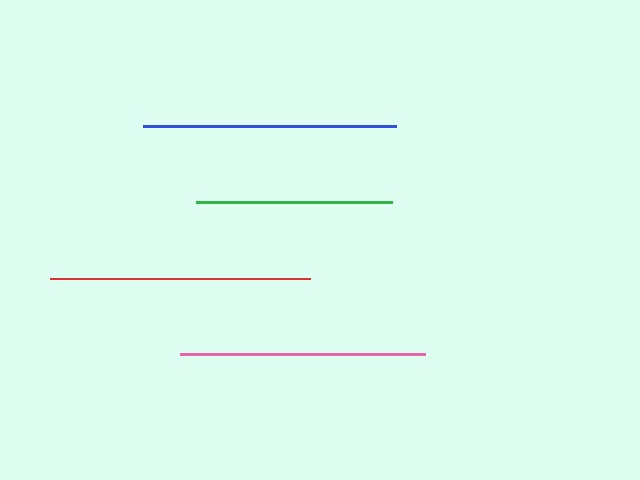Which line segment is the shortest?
The green line is the shortest at approximately 197 pixels.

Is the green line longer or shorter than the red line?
The red line is longer than the green line.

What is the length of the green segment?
The green segment is approximately 197 pixels long.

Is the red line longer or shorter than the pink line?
The red line is longer than the pink line.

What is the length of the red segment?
The red segment is approximately 260 pixels long.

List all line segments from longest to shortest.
From longest to shortest: red, blue, pink, green.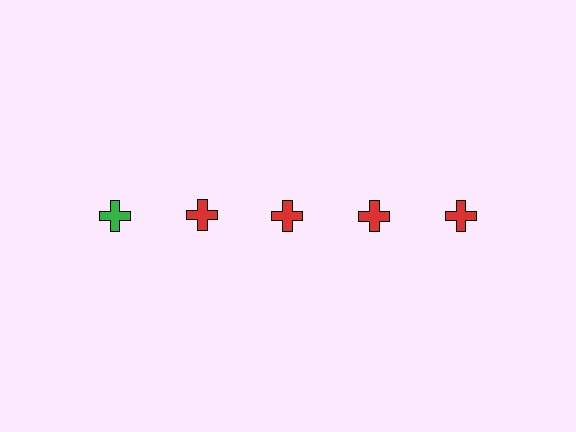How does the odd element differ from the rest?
It has a different color: green instead of red.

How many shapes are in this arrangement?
There are 5 shapes arranged in a grid pattern.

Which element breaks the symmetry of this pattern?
The green cross in the top row, leftmost column breaks the symmetry. All other shapes are red crosses.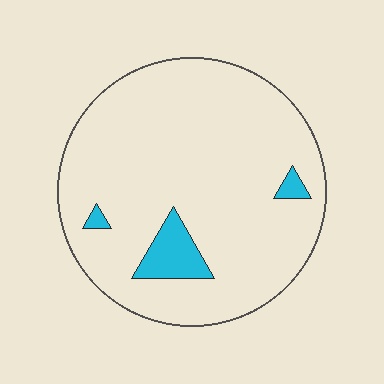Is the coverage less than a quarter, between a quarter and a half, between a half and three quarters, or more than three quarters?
Less than a quarter.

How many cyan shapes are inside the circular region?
3.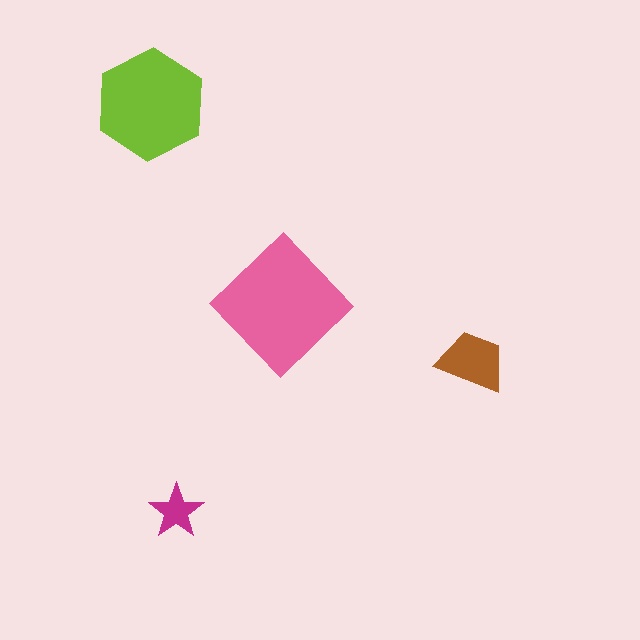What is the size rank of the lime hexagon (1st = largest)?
2nd.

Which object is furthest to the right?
The brown trapezoid is rightmost.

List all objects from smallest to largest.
The magenta star, the brown trapezoid, the lime hexagon, the pink diamond.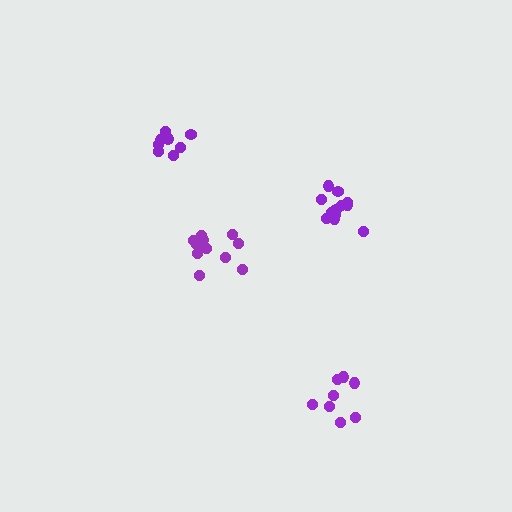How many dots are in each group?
Group 1: 12 dots, Group 2: 11 dots, Group 3: 8 dots, Group 4: 8 dots (39 total).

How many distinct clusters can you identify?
There are 4 distinct clusters.